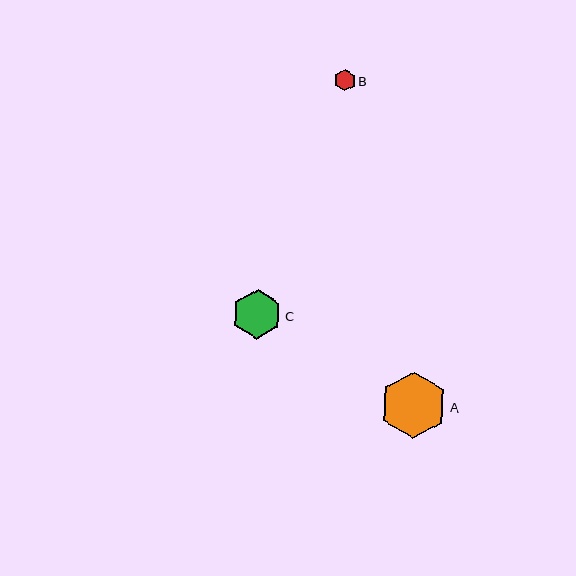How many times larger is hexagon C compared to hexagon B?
Hexagon C is approximately 2.3 times the size of hexagon B.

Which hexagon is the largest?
Hexagon A is the largest with a size of approximately 67 pixels.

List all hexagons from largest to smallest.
From largest to smallest: A, C, B.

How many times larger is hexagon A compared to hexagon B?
Hexagon A is approximately 3.1 times the size of hexagon B.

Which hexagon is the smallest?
Hexagon B is the smallest with a size of approximately 21 pixels.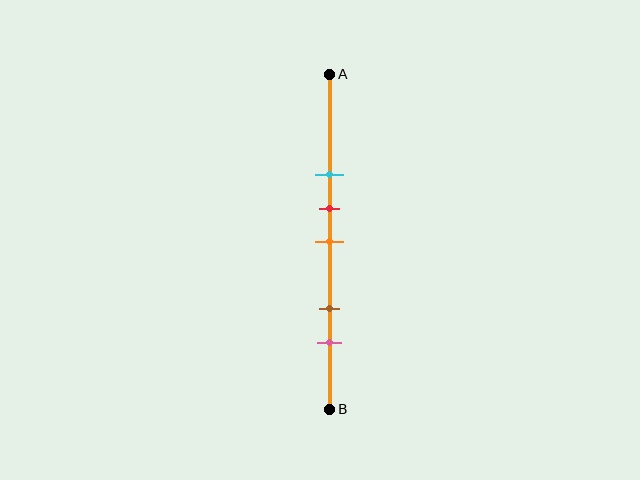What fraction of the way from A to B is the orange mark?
The orange mark is approximately 50% (0.5) of the way from A to B.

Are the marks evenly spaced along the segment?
No, the marks are not evenly spaced.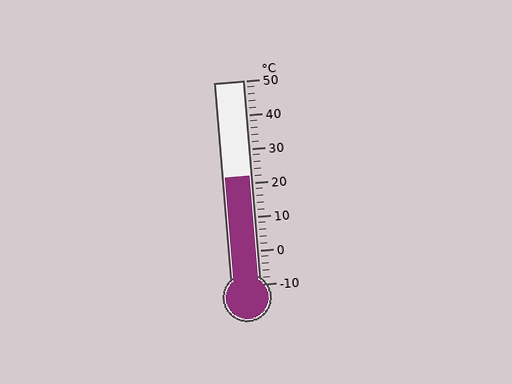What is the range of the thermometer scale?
The thermometer scale ranges from -10°C to 50°C.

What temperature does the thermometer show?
The thermometer shows approximately 22°C.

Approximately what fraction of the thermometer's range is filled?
The thermometer is filled to approximately 55% of its range.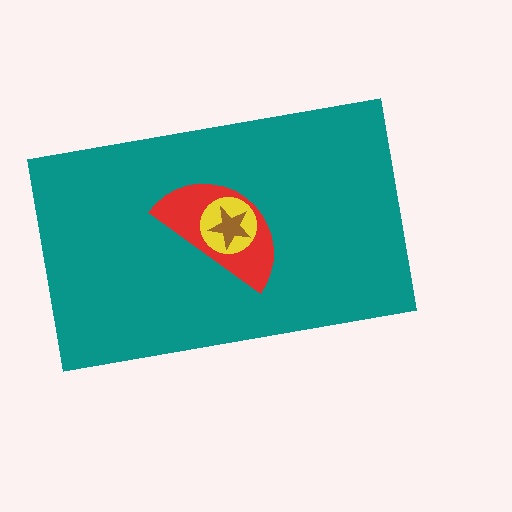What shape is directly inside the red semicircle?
The yellow circle.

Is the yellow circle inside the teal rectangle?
Yes.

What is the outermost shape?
The teal rectangle.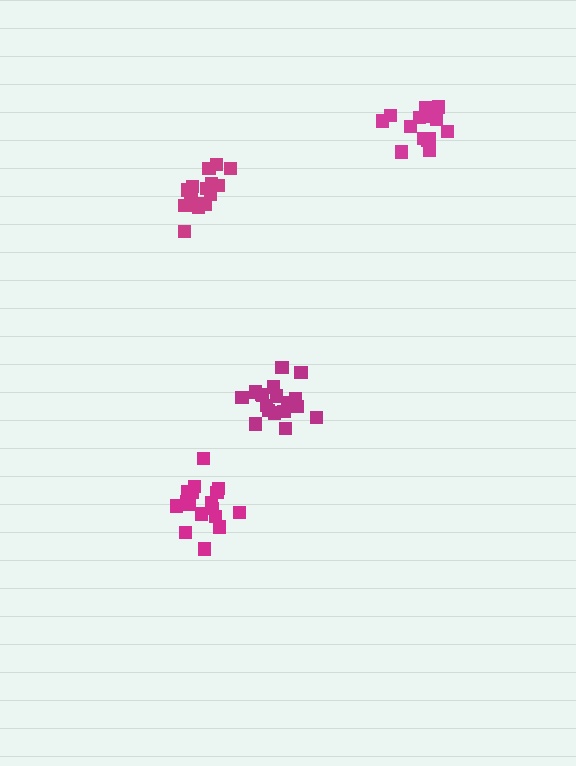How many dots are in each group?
Group 1: 19 dots, Group 2: 14 dots, Group 3: 14 dots, Group 4: 17 dots (64 total).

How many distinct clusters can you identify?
There are 4 distinct clusters.